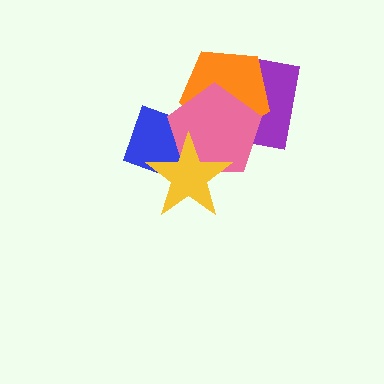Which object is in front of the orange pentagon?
The pink pentagon is in front of the orange pentagon.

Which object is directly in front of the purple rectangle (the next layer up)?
The orange pentagon is directly in front of the purple rectangle.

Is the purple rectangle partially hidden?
Yes, it is partially covered by another shape.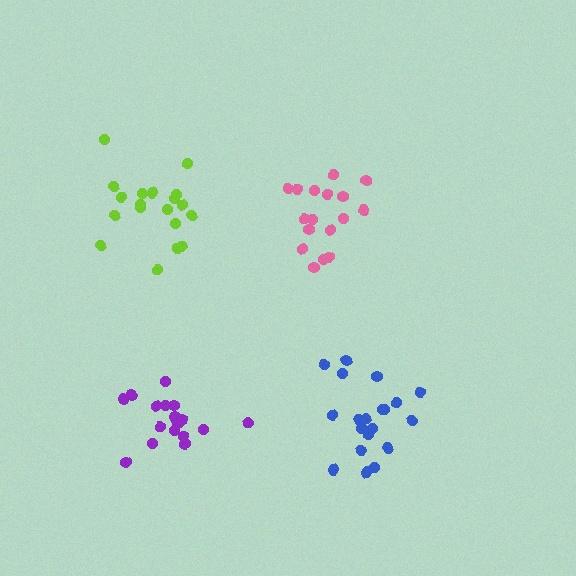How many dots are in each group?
Group 1: 19 dots, Group 2: 17 dots, Group 3: 20 dots, Group 4: 17 dots (73 total).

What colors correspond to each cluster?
The clusters are colored: lime, pink, blue, purple.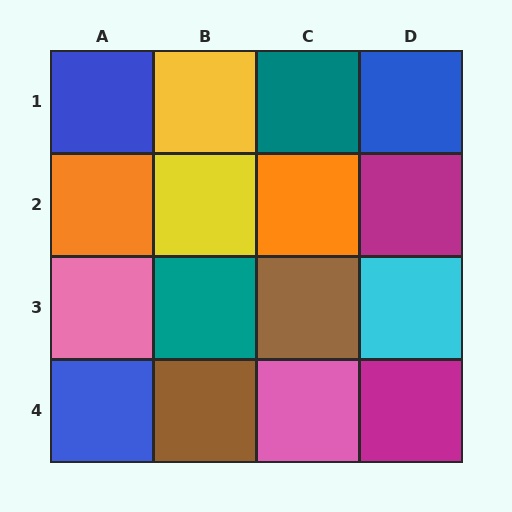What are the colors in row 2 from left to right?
Orange, yellow, orange, magenta.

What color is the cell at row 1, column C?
Teal.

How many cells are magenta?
2 cells are magenta.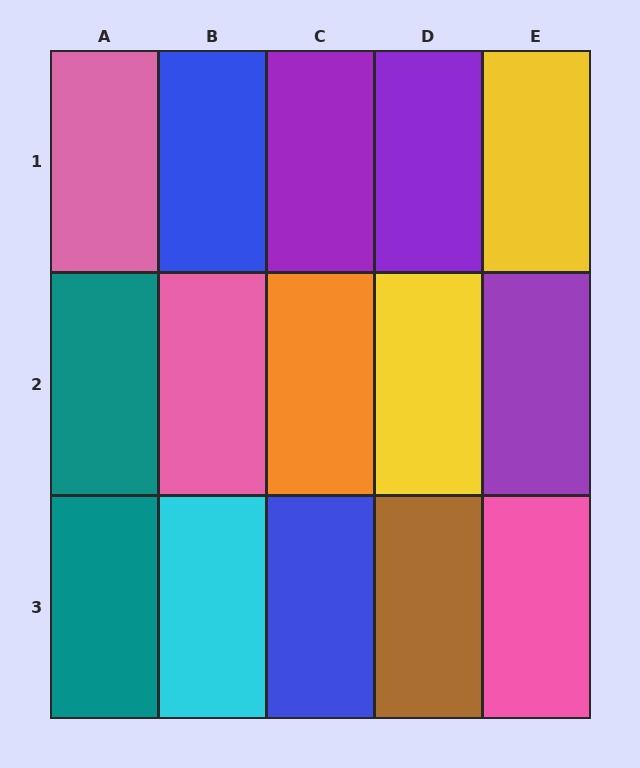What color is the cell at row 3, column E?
Pink.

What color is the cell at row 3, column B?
Cyan.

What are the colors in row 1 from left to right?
Pink, blue, purple, purple, yellow.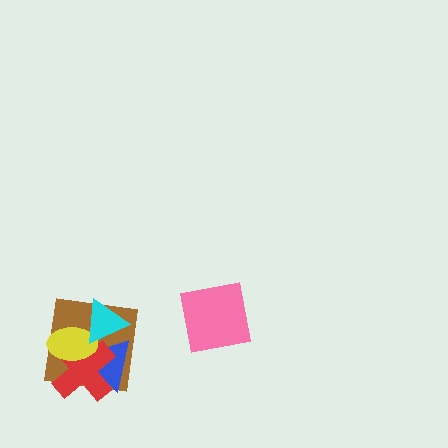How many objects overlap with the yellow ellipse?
4 objects overlap with the yellow ellipse.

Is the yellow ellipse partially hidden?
Yes, it is partially covered by another shape.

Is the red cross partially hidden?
Yes, it is partially covered by another shape.